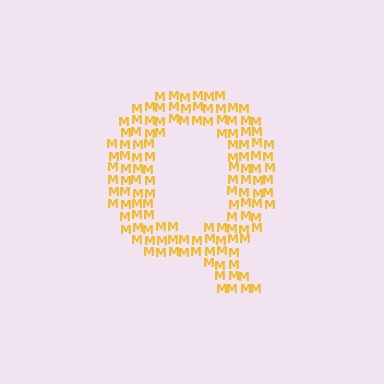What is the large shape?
The large shape is the letter Q.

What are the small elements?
The small elements are letter M's.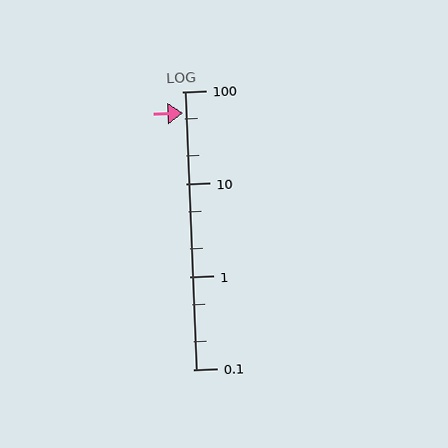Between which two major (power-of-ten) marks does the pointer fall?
The pointer is between 10 and 100.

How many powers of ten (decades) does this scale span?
The scale spans 3 decades, from 0.1 to 100.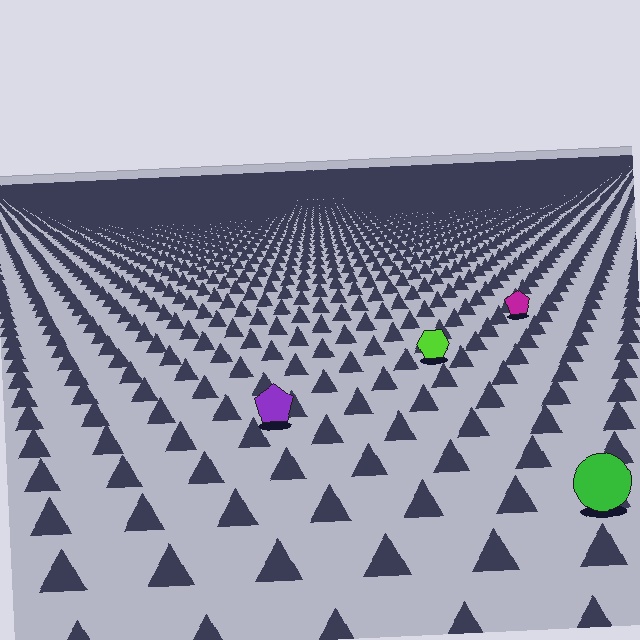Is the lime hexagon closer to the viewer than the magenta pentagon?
Yes. The lime hexagon is closer — you can tell from the texture gradient: the ground texture is coarser near it.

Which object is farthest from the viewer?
The magenta pentagon is farthest from the viewer. It appears smaller and the ground texture around it is denser.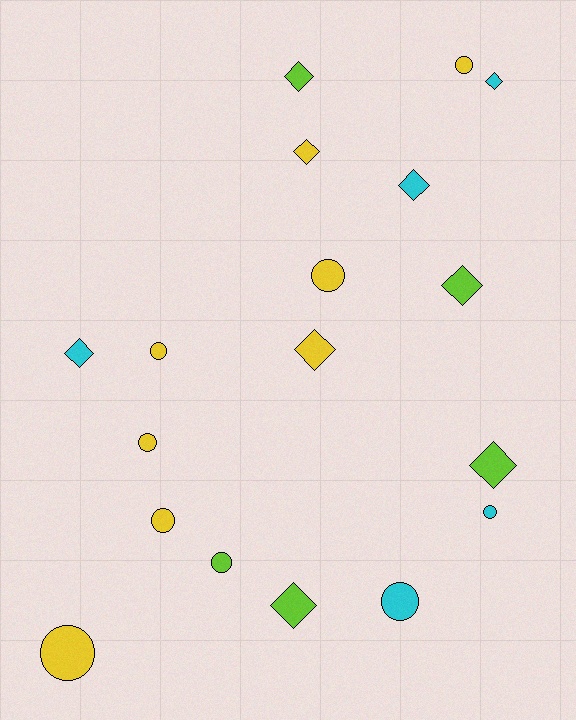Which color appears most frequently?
Yellow, with 8 objects.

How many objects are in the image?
There are 18 objects.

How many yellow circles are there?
There are 6 yellow circles.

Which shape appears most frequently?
Circle, with 9 objects.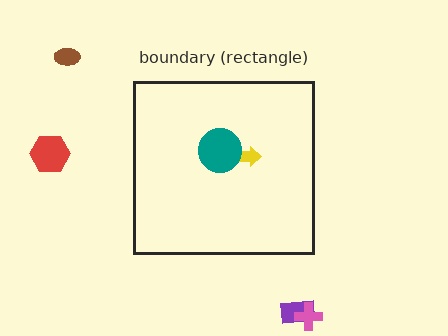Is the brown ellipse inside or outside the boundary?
Outside.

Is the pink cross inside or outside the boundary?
Outside.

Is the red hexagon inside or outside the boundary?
Outside.